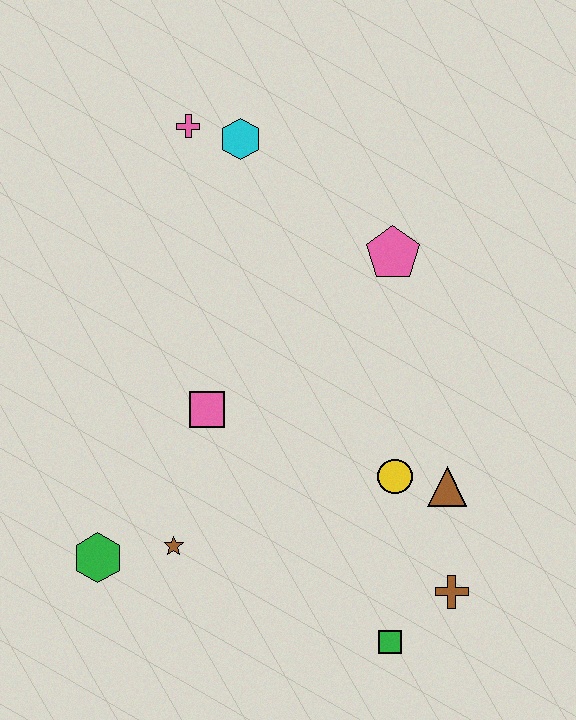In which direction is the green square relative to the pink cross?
The green square is below the pink cross.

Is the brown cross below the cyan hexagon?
Yes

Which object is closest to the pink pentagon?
The cyan hexagon is closest to the pink pentagon.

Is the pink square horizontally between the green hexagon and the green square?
Yes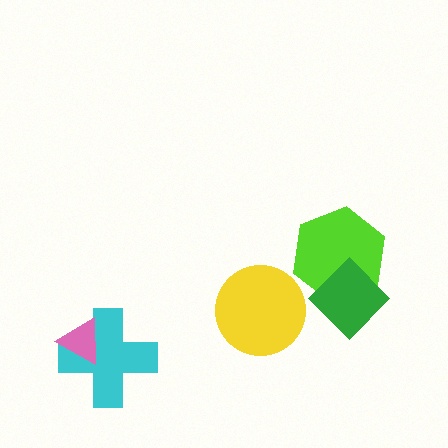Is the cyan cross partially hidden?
Yes, it is partially covered by another shape.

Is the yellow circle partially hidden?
No, no other shape covers it.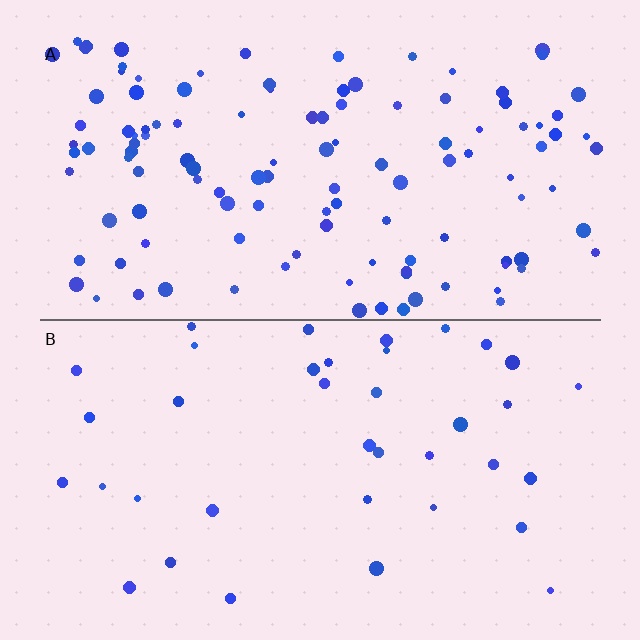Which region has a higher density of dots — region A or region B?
A (the top).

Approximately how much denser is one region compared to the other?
Approximately 3.2× — region A over region B.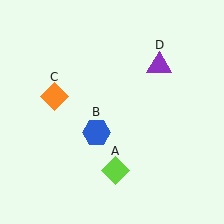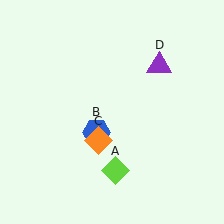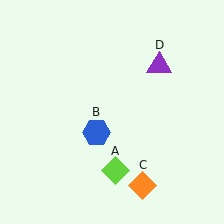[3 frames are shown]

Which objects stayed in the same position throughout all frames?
Lime diamond (object A) and blue hexagon (object B) and purple triangle (object D) remained stationary.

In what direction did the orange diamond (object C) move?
The orange diamond (object C) moved down and to the right.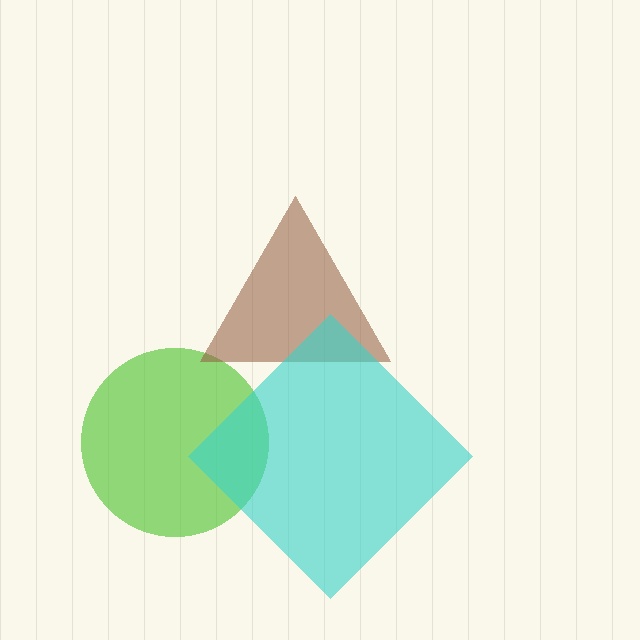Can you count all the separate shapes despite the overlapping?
Yes, there are 3 separate shapes.